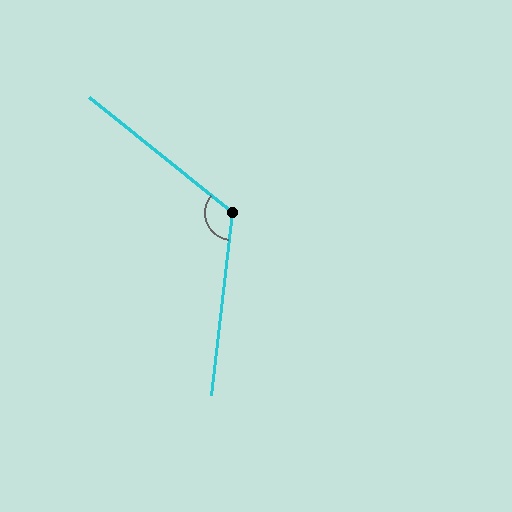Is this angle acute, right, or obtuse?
It is obtuse.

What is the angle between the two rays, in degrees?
Approximately 122 degrees.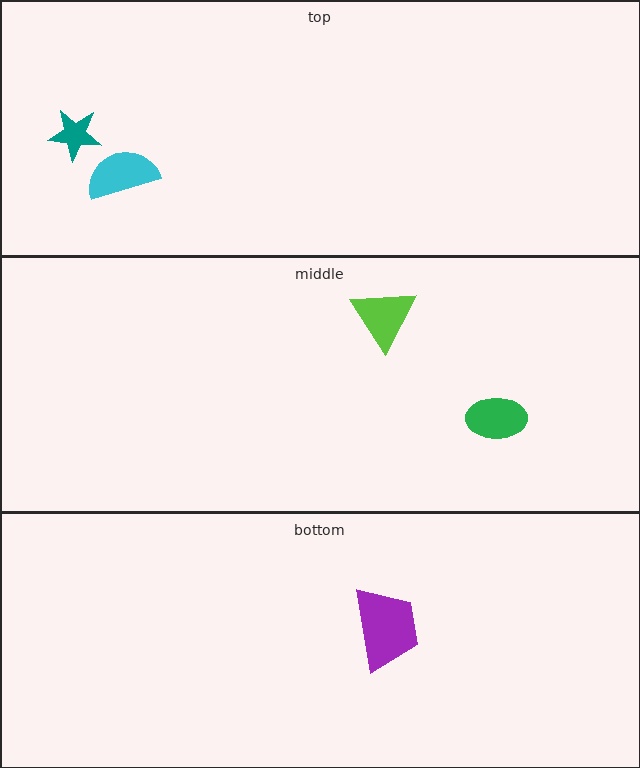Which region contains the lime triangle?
The middle region.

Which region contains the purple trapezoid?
The bottom region.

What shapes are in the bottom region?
The purple trapezoid.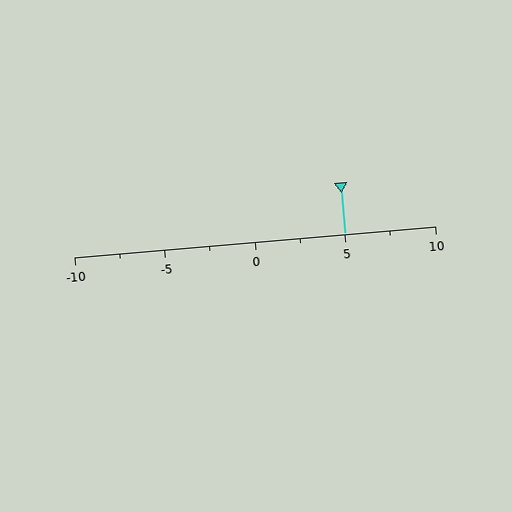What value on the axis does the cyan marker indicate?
The marker indicates approximately 5.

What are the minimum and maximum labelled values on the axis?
The axis runs from -10 to 10.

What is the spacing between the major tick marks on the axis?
The major ticks are spaced 5 apart.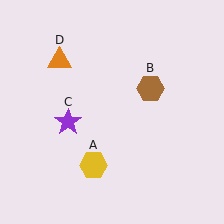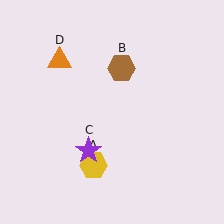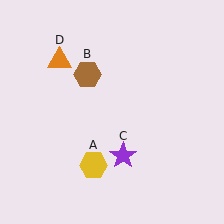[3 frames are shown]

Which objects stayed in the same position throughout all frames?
Yellow hexagon (object A) and orange triangle (object D) remained stationary.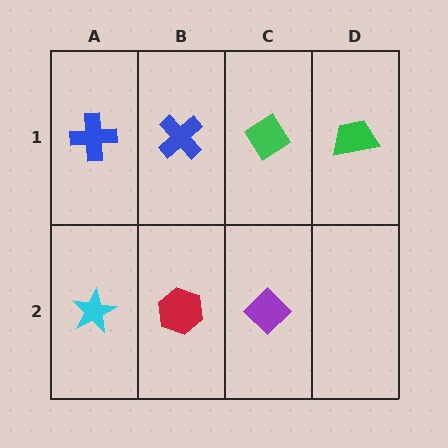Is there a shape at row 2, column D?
No, that cell is empty.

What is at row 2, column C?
A purple diamond.